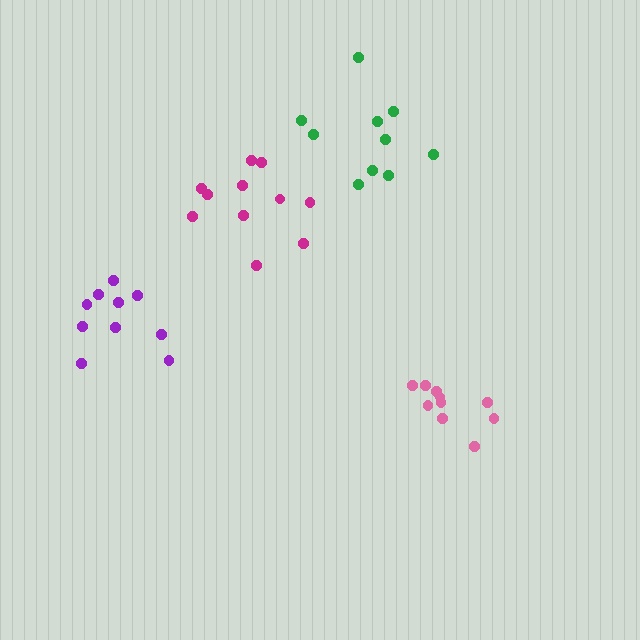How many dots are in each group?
Group 1: 11 dots, Group 2: 10 dots, Group 3: 10 dots, Group 4: 10 dots (41 total).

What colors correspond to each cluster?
The clusters are colored: magenta, pink, purple, green.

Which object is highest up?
The green cluster is topmost.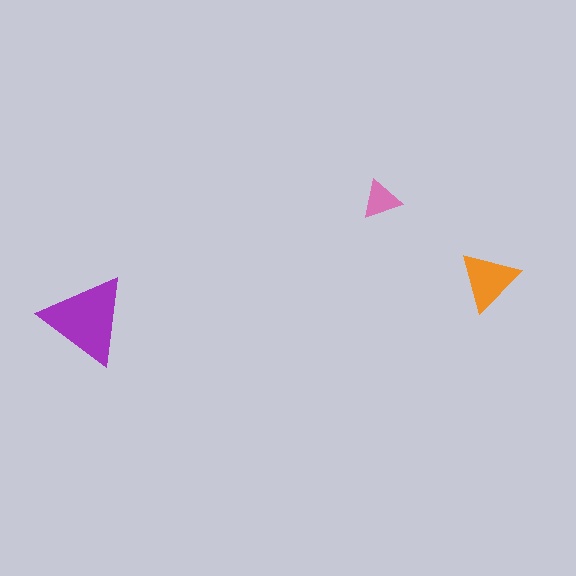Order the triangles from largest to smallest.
the purple one, the orange one, the pink one.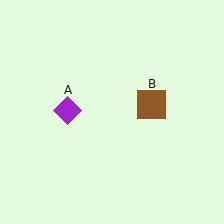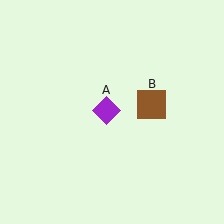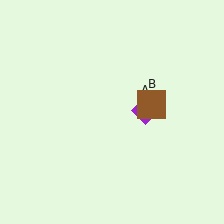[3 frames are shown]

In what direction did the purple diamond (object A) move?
The purple diamond (object A) moved right.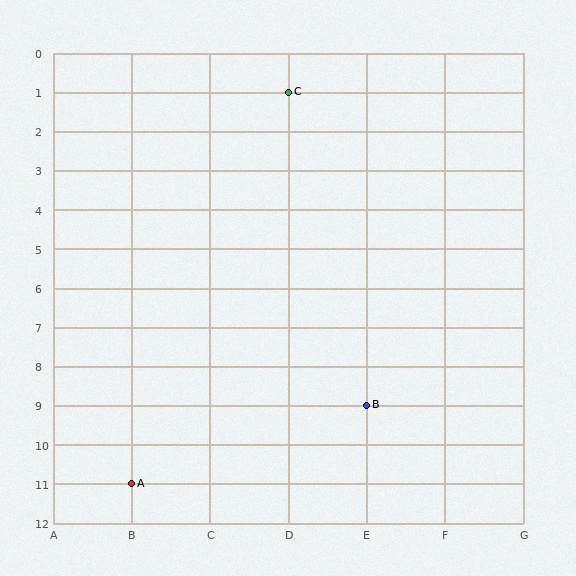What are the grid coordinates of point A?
Point A is at grid coordinates (B, 11).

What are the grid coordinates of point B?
Point B is at grid coordinates (E, 9).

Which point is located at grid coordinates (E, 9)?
Point B is at (E, 9).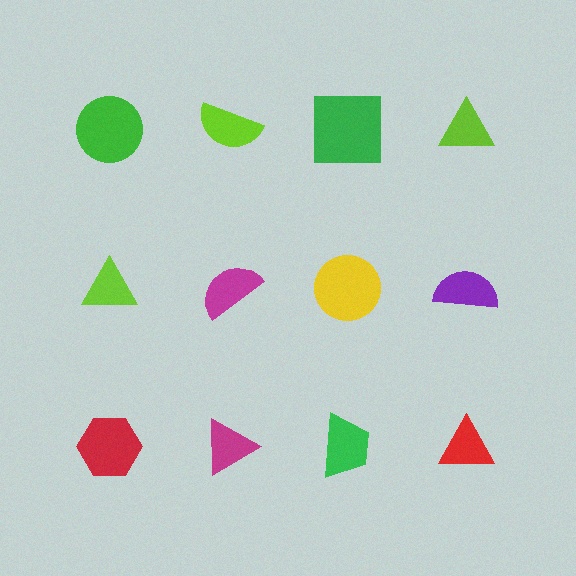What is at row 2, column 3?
A yellow circle.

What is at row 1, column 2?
A lime semicircle.